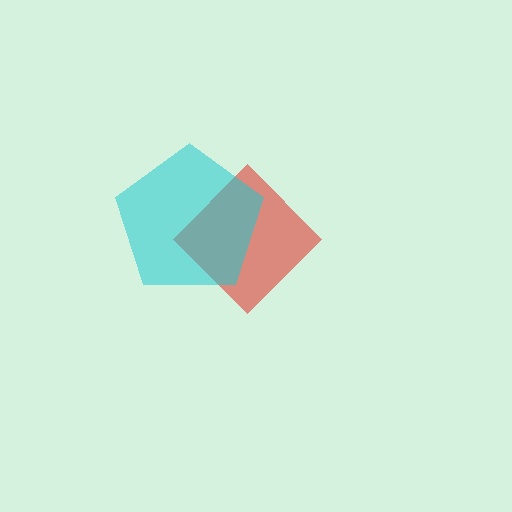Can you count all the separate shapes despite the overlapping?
Yes, there are 2 separate shapes.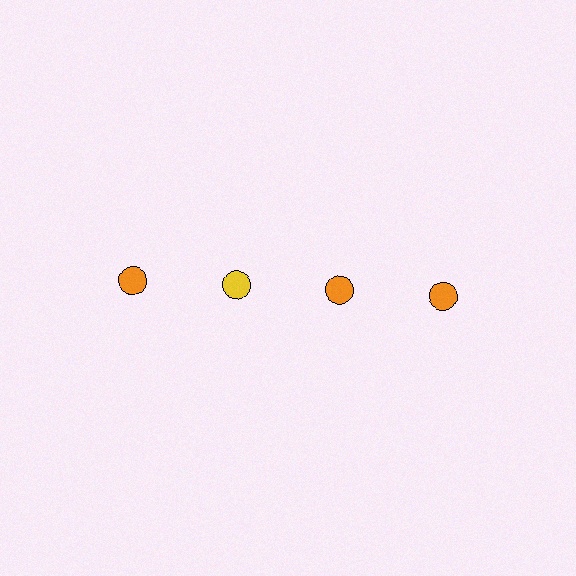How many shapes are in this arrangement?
There are 4 shapes arranged in a grid pattern.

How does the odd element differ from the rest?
It has a different color: yellow instead of orange.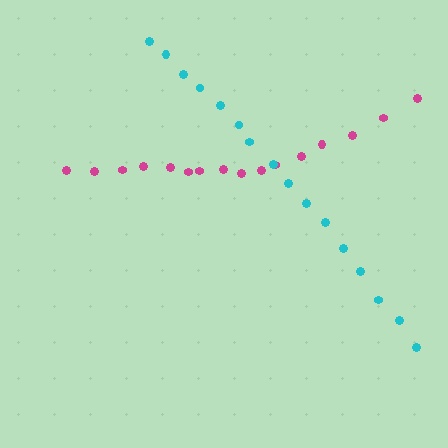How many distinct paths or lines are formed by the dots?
There are 2 distinct paths.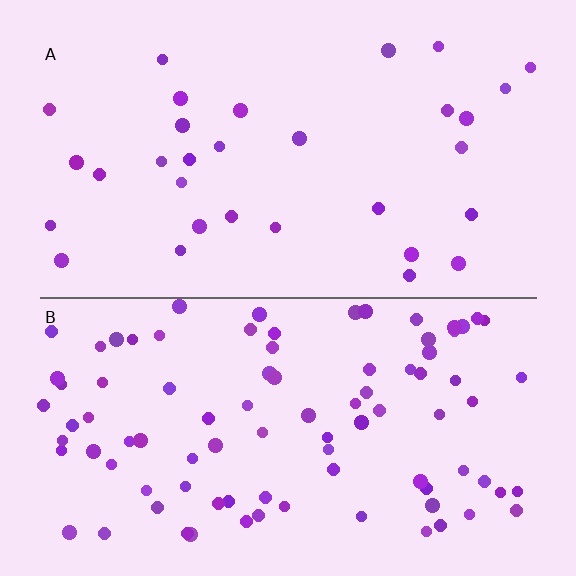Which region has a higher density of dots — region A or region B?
B (the bottom).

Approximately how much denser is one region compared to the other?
Approximately 2.9× — region B over region A.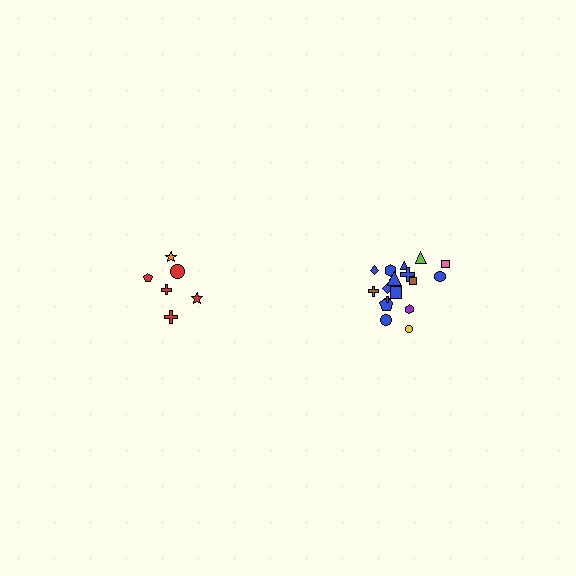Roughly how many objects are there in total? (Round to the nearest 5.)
Roughly 25 objects in total.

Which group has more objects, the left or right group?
The right group.